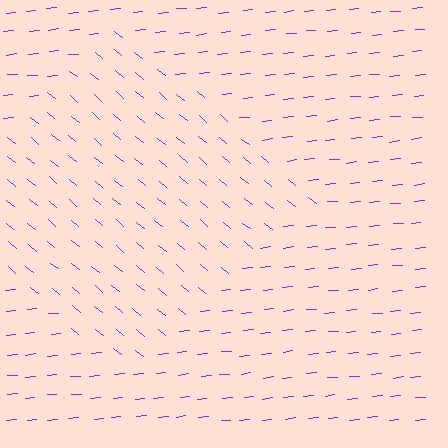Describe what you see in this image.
The image is filled with small purple line segments. A diamond region in the image has lines oriented differently from the surrounding lines, creating a visible texture boundary.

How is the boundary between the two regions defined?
The boundary is defined purely by a change in line orientation (approximately 45 degrees difference). All lines are the same color and thickness.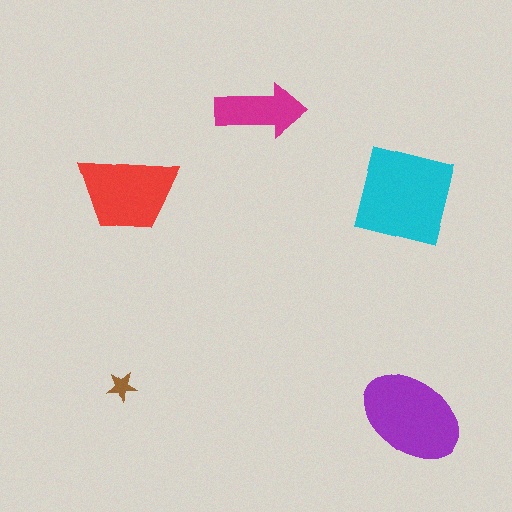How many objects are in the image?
There are 5 objects in the image.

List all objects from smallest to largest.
The brown star, the magenta arrow, the red trapezoid, the purple ellipse, the cyan square.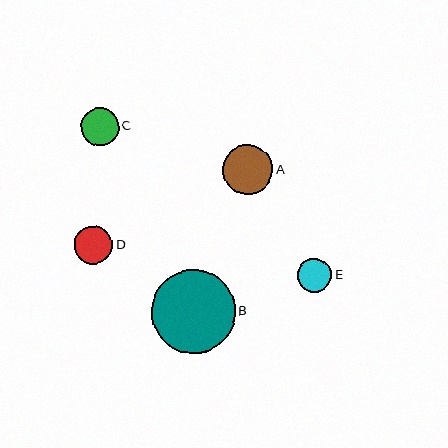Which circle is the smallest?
Circle E is the smallest with a size of approximately 34 pixels.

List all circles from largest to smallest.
From largest to smallest: B, A, C, D, E.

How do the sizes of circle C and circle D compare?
Circle C and circle D are approximately the same size.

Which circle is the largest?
Circle B is the largest with a size of approximately 84 pixels.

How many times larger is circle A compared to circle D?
Circle A is approximately 1.3 times the size of circle D.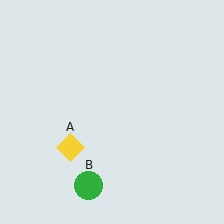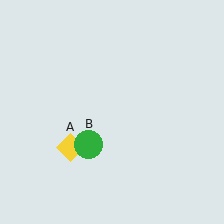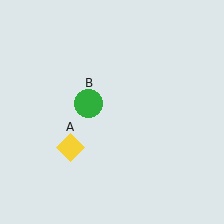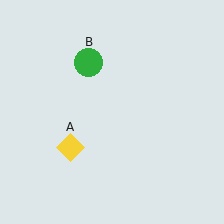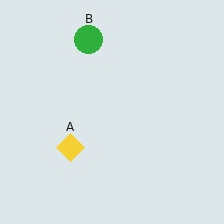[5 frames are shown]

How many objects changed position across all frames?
1 object changed position: green circle (object B).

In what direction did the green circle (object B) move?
The green circle (object B) moved up.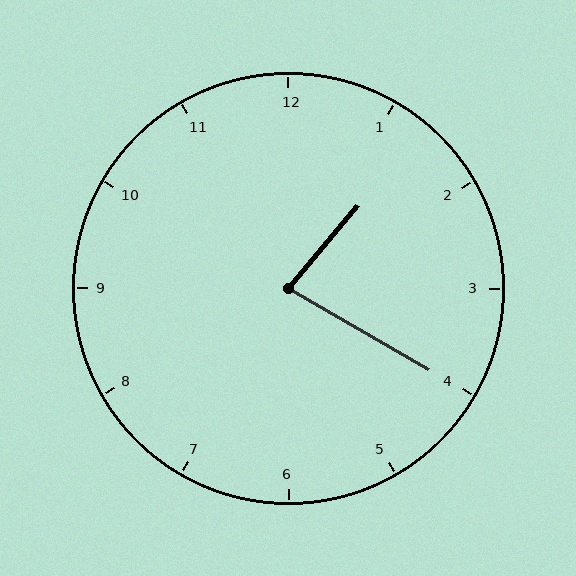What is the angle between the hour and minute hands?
Approximately 80 degrees.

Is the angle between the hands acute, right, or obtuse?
It is acute.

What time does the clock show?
1:20.